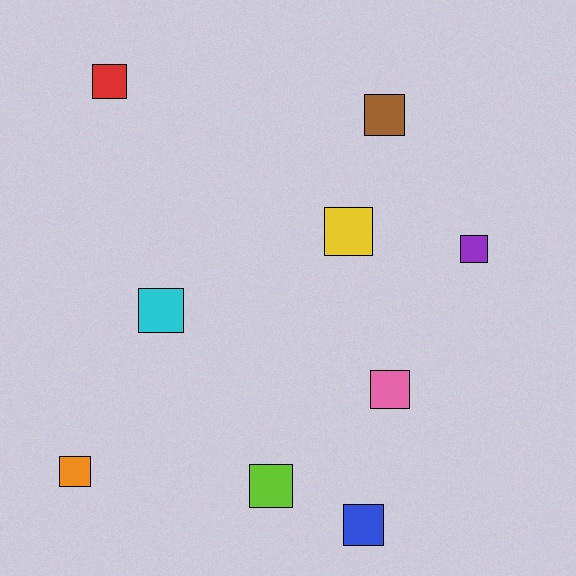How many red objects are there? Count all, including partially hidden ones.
There is 1 red object.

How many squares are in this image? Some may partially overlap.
There are 9 squares.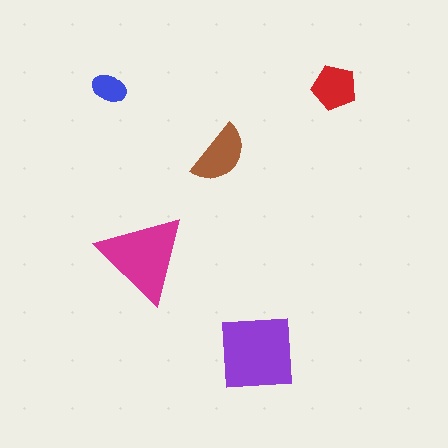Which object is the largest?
The purple square.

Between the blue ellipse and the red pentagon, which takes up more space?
The red pentagon.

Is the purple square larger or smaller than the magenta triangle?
Larger.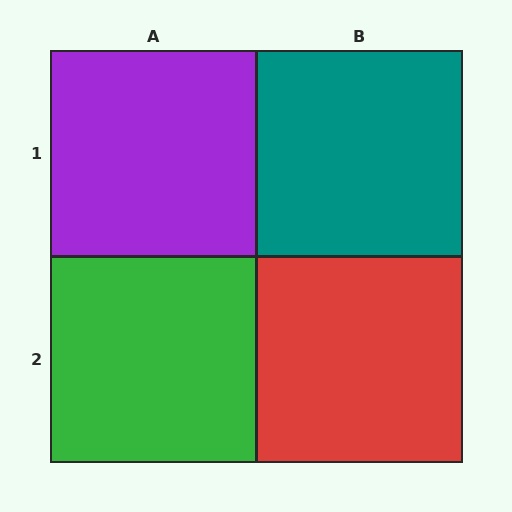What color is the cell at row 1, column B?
Teal.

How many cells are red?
1 cell is red.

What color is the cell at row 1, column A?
Purple.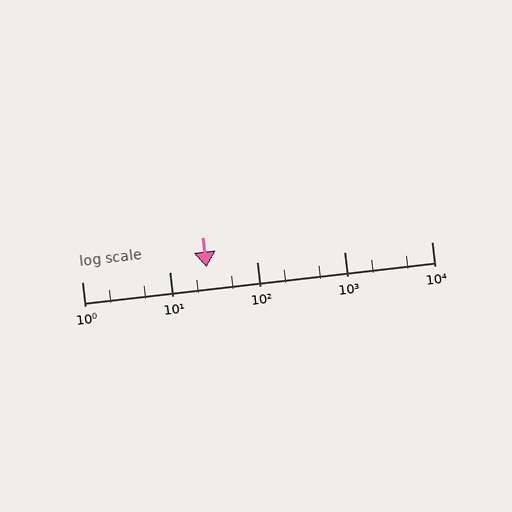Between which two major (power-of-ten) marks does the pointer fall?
The pointer is between 10 and 100.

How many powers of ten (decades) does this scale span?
The scale spans 4 decades, from 1 to 10000.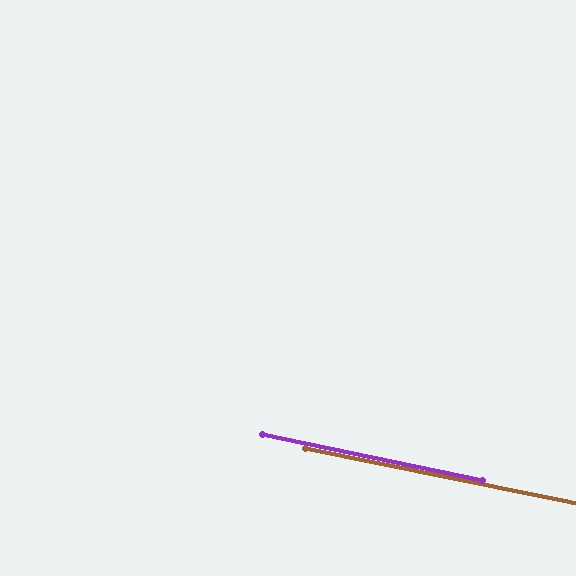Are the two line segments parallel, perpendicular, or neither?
Parallel — their directions differ by only 0.4°.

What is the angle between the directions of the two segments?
Approximately 0 degrees.